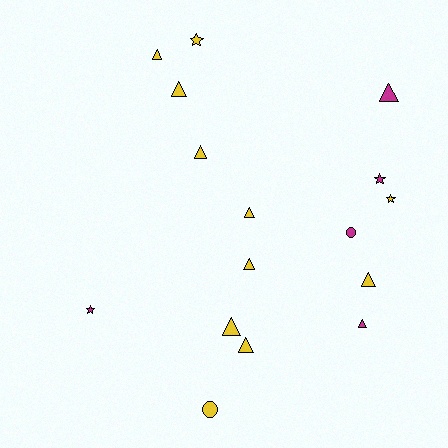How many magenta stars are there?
There are 2 magenta stars.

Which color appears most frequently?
Yellow, with 11 objects.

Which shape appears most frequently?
Triangle, with 10 objects.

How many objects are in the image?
There are 16 objects.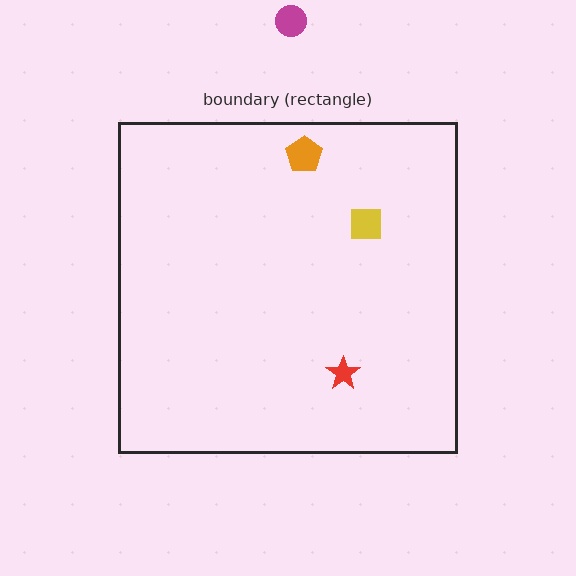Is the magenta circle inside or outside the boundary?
Outside.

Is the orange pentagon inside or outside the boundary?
Inside.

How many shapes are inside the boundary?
3 inside, 1 outside.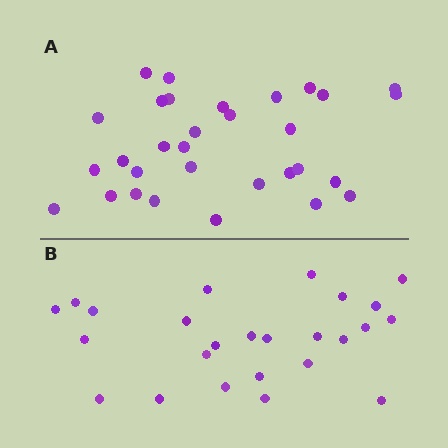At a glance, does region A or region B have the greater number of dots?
Region A (the top region) has more dots.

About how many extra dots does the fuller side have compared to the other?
Region A has about 6 more dots than region B.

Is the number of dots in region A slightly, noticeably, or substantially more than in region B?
Region A has only slightly more — the two regions are fairly close. The ratio is roughly 1.2 to 1.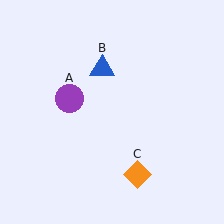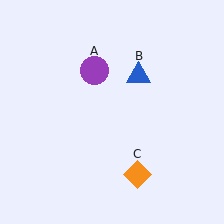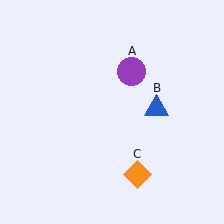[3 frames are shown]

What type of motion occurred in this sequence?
The purple circle (object A), blue triangle (object B) rotated clockwise around the center of the scene.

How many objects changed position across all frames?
2 objects changed position: purple circle (object A), blue triangle (object B).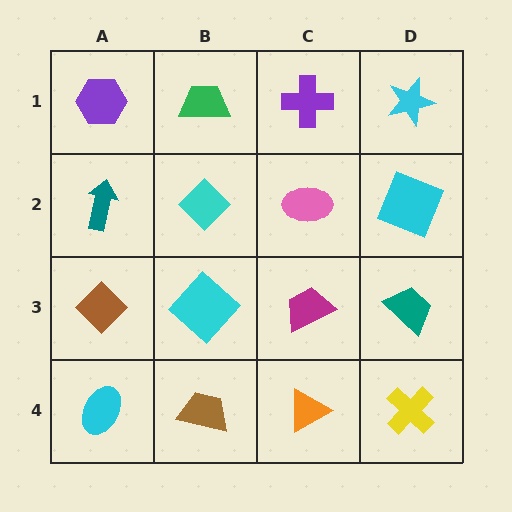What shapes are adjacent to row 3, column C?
A pink ellipse (row 2, column C), an orange triangle (row 4, column C), a cyan diamond (row 3, column B), a teal trapezoid (row 3, column D).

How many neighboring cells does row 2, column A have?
3.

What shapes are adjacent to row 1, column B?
A cyan diamond (row 2, column B), a purple hexagon (row 1, column A), a purple cross (row 1, column C).